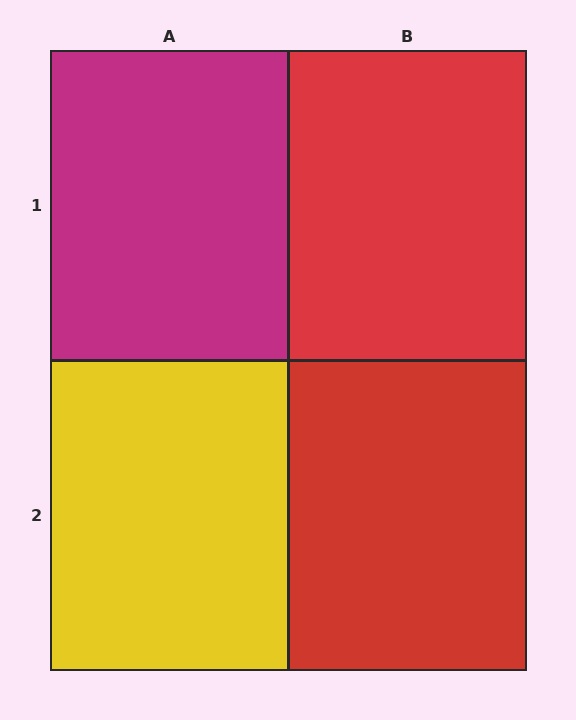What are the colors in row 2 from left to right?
Yellow, red.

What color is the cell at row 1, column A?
Magenta.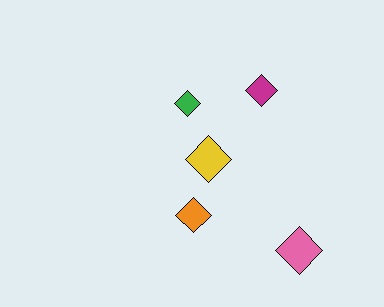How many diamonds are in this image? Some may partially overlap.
There are 5 diamonds.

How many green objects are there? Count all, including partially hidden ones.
There is 1 green object.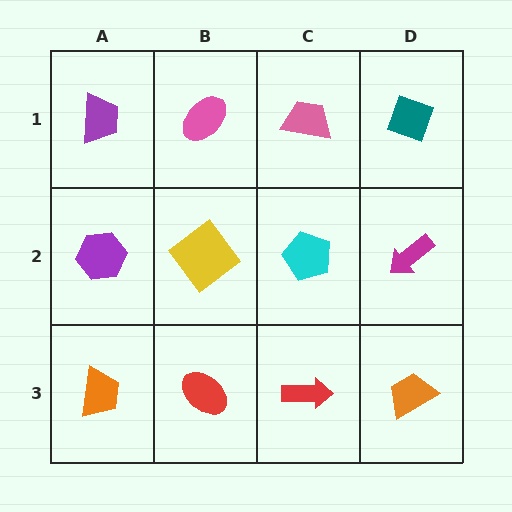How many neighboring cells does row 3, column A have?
2.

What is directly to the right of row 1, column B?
A pink trapezoid.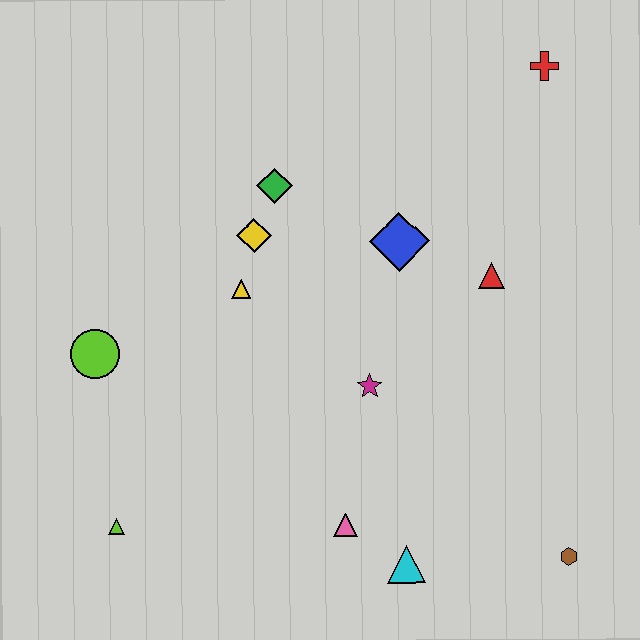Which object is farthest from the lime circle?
The red cross is farthest from the lime circle.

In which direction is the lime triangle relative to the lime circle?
The lime triangle is below the lime circle.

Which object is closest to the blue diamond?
The red triangle is closest to the blue diamond.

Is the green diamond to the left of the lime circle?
No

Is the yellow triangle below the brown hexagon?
No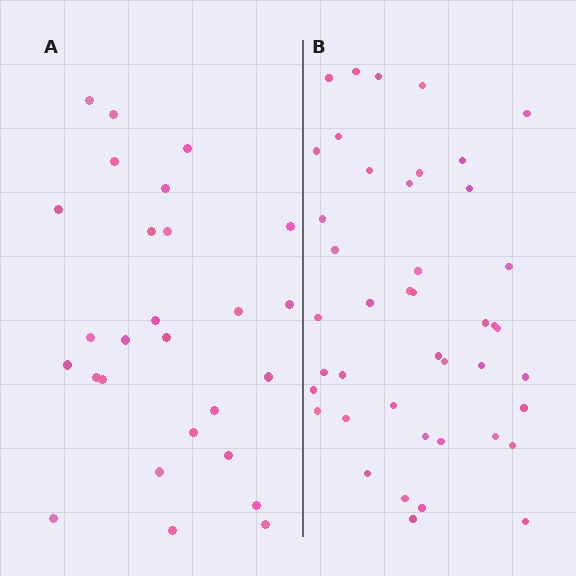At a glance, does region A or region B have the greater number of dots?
Region B (the right region) has more dots.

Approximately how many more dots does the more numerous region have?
Region B has approximately 15 more dots than region A.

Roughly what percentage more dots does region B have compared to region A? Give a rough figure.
About 60% more.